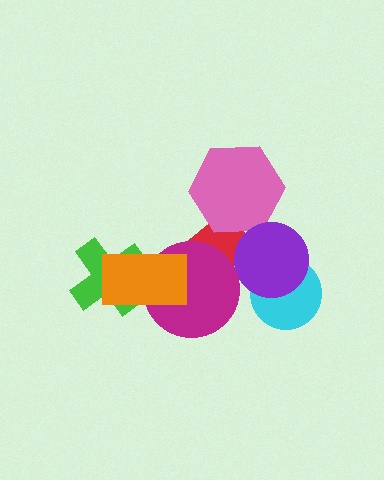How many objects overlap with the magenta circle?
2 objects overlap with the magenta circle.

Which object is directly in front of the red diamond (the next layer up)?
The pink hexagon is directly in front of the red diamond.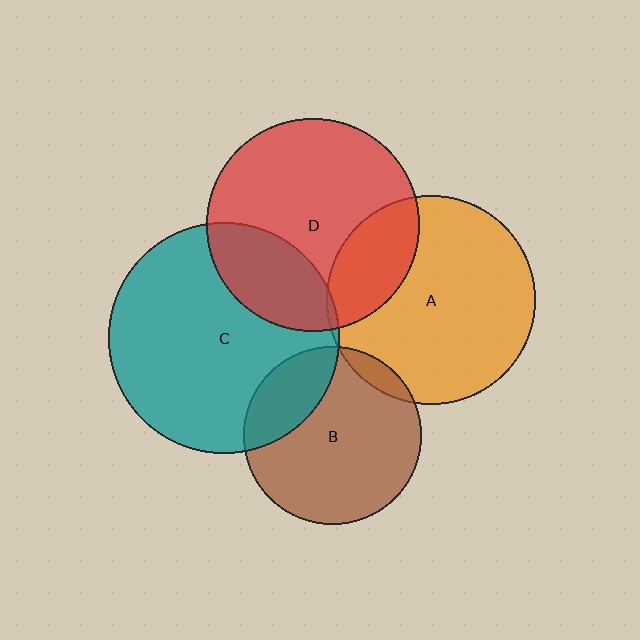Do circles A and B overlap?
Yes.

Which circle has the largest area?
Circle C (teal).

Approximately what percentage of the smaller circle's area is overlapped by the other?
Approximately 5%.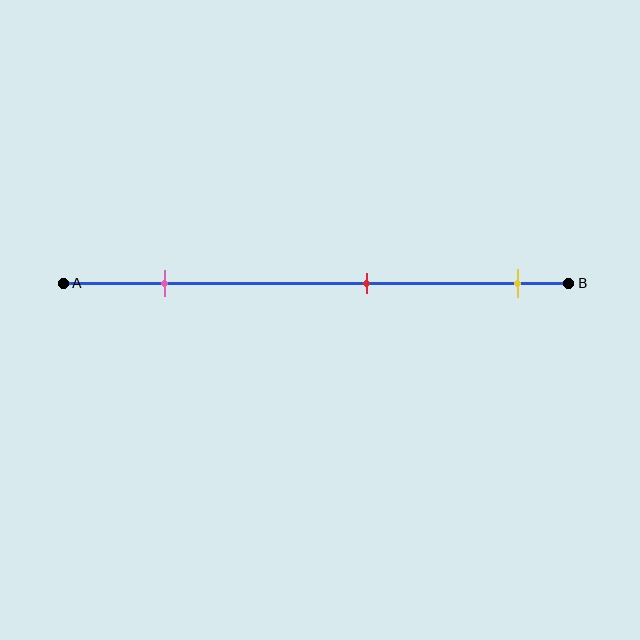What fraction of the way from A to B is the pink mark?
The pink mark is approximately 20% (0.2) of the way from A to B.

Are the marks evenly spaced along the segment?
Yes, the marks are approximately evenly spaced.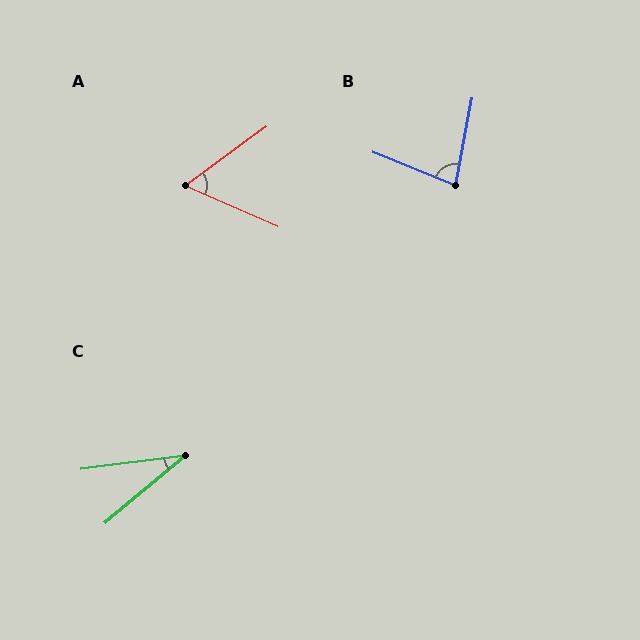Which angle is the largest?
B, at approximately 79 degrees.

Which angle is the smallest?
C, at approximately 33 degrees.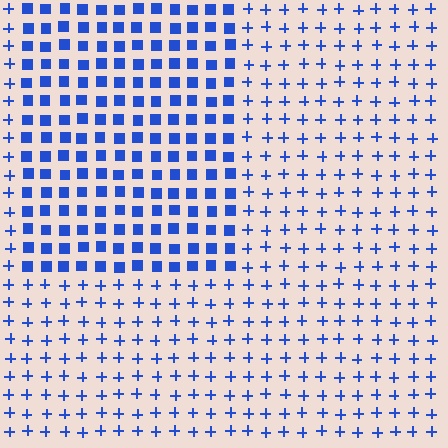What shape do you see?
I see a rectangle.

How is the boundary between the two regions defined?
The boundary is defined by a change in element shape: squares inside vs. plus signs outside. All elements share the same color and spacing.